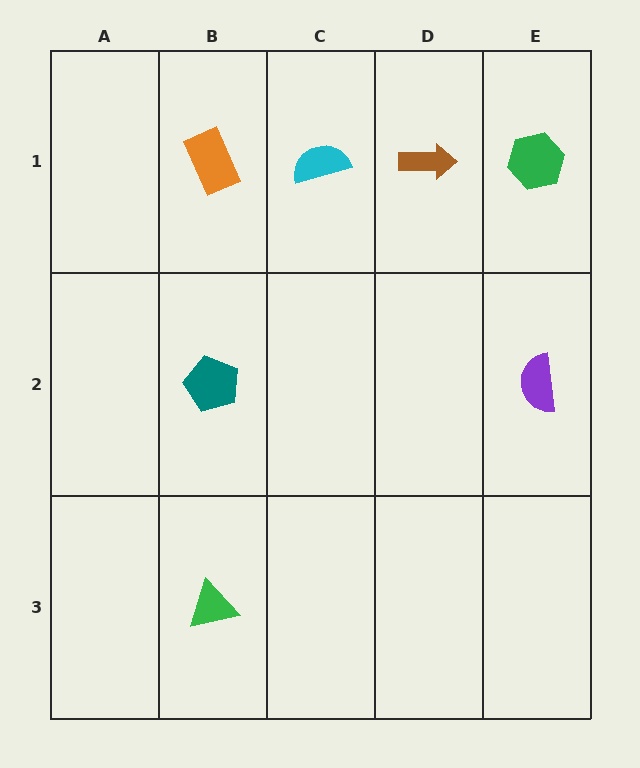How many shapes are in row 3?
1 shape.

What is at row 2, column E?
A purple semicircle.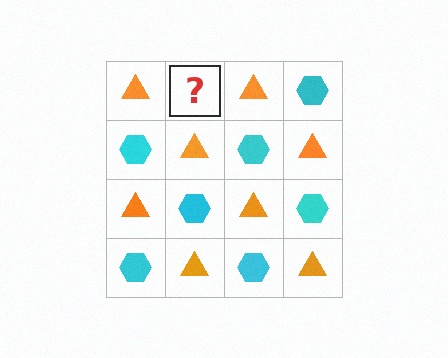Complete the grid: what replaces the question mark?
The question mark should be replaced with a cyan hexagon.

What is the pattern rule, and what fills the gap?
The rule is that it alternates orange triangle and cyan hexagon in a checkerboard pattern. The gap should be filled with a cyan hexagon.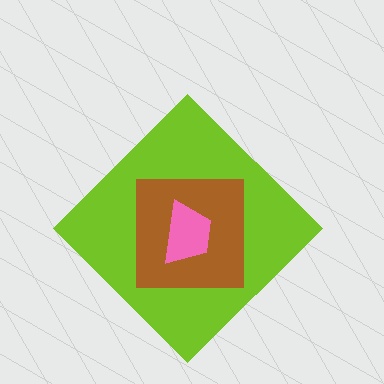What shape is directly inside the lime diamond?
The brown square.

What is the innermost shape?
The pink trapezoid.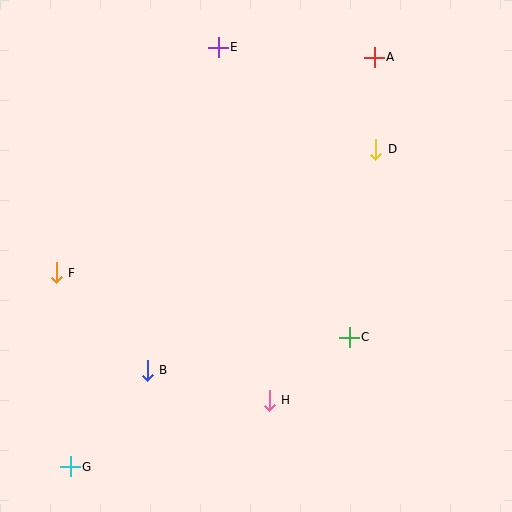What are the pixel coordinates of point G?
Point G is at (70, 467).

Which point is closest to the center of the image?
Point C at (349, 337) is closest to the center.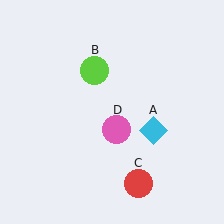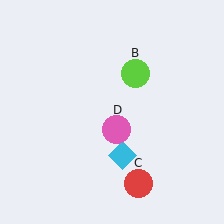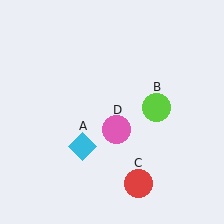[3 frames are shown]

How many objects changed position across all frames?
2 objects changed position: cyan diamond (object A), lime circle (object B).